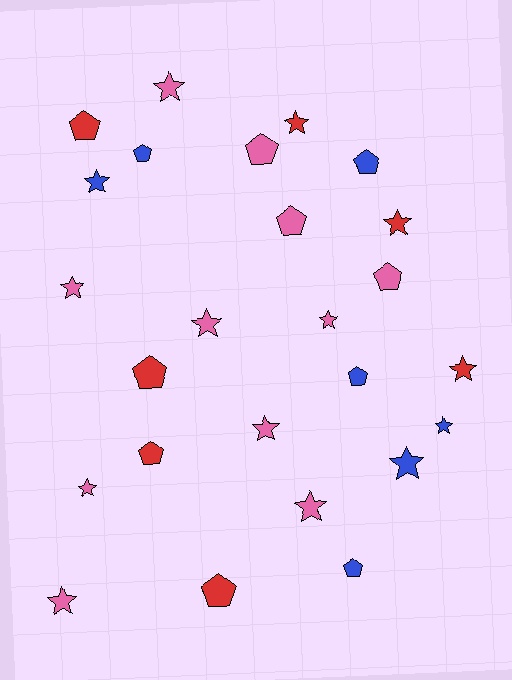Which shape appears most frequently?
Star, with 14 objects.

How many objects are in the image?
There are 25 objects.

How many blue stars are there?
There are 3 blue stars.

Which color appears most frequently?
Pink, with 11 objects.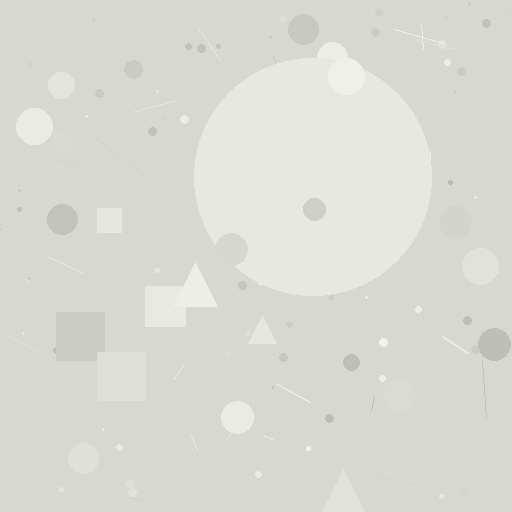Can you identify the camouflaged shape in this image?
The camouflaged shape is a circle.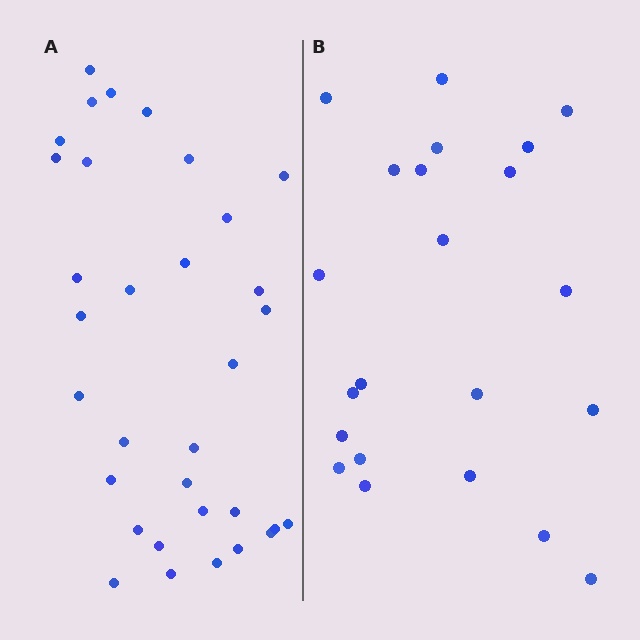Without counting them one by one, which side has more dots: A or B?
Region A (the left region) has more dots.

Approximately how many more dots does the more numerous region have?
Region A has roughly 12 or so more dots than region B.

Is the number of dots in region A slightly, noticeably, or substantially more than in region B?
Region A has substantially more. The ratio is roughly 1.5 to 1.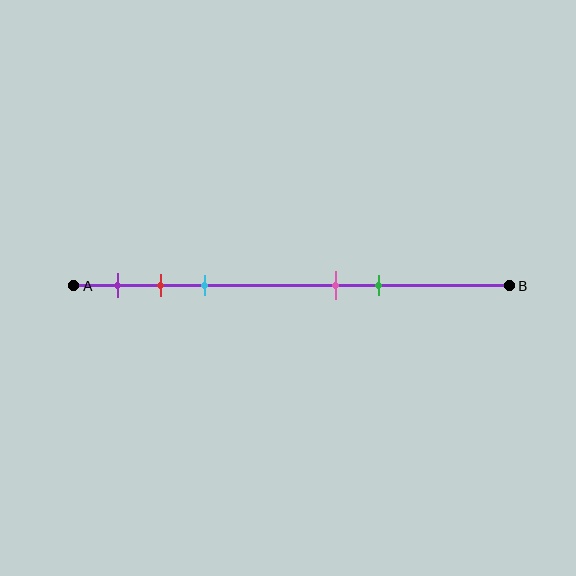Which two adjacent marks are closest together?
The red and cyan marks are the closest adjacent pair.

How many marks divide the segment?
There are 5 marks dividing the segment.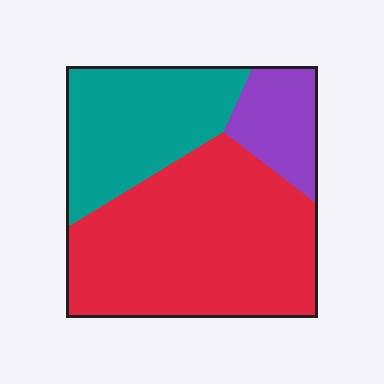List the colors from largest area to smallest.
From largest to smallest: red, teal, purple.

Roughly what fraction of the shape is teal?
Teal covers around 30% of the shape.